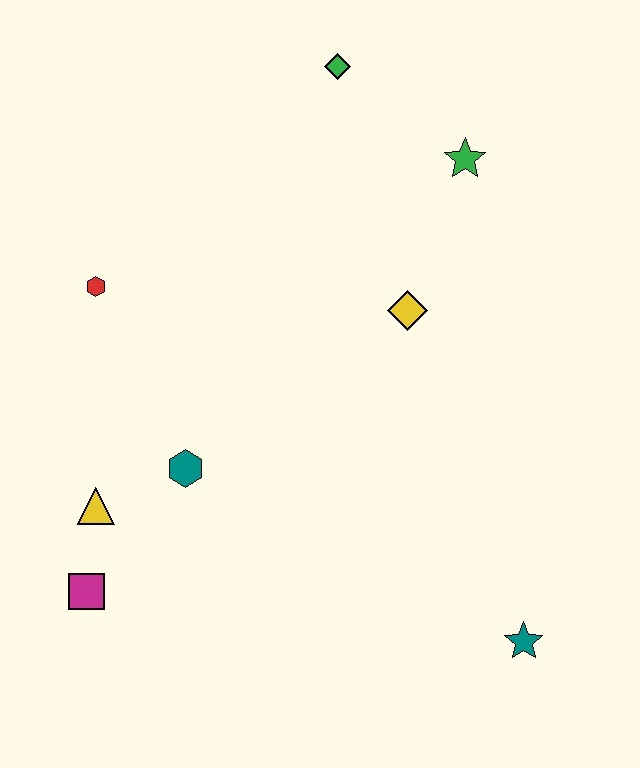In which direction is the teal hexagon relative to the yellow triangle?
The teal hexagon is to the right of the yellow triangle.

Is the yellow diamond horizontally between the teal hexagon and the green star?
Yes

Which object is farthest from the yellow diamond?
The magenta square is farthest from the yellow diamond.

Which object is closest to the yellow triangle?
The magenta square is closest to the yellow triangle.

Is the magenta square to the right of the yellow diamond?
No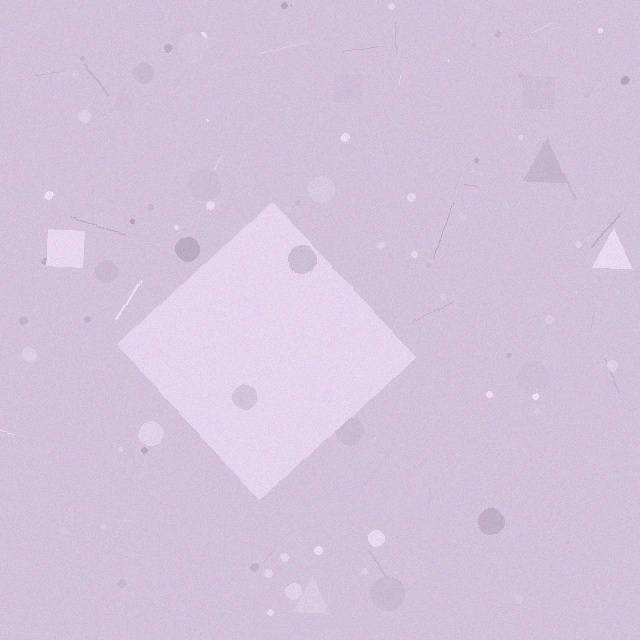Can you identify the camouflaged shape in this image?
The camouflaged shape is a diamond.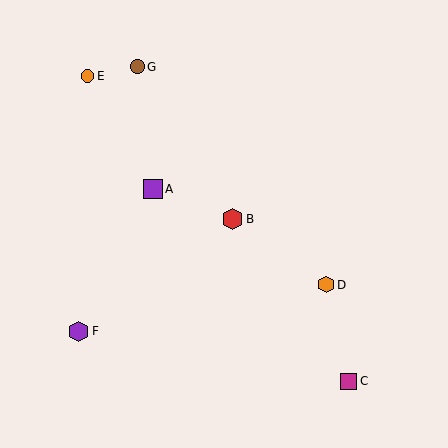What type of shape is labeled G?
Shape G is a brown circle.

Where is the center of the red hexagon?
The center of the red hexagon is at (232, 219).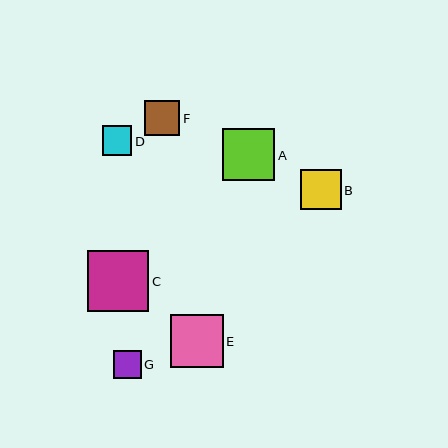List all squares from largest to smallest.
From largest to smallest: C, E, A, B, F, D, G.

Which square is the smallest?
Square G is the smallest with a size of approximately 27 pixels.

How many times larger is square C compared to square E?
Square C is approximately 1.2 times the size of square E.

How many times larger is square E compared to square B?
Square E is approximately 1.3 times the size of square B.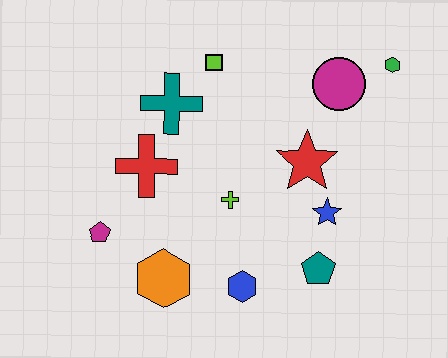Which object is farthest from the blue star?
The magenta pentagon is farthest from the blue star.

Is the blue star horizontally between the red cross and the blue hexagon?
No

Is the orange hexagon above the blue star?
No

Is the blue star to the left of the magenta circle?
Yes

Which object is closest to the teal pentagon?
The blue star is closest to the teal pentagon.